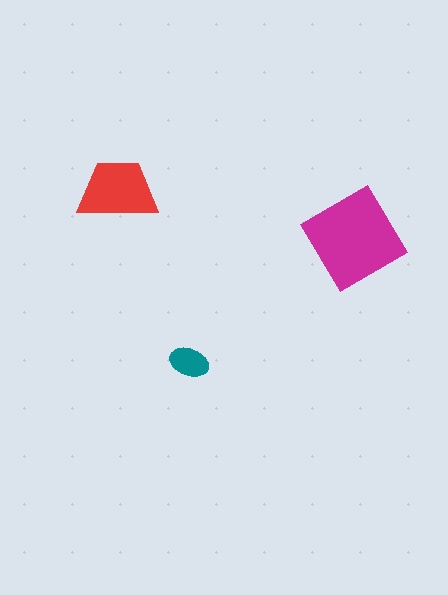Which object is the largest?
The magenta diamond.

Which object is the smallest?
The teal ellipse.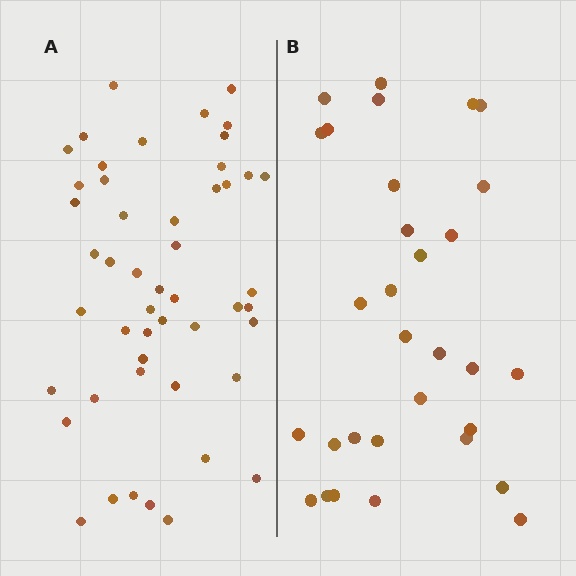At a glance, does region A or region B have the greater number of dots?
Region A (the left region) has more dots.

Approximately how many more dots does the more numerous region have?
Region A has approximately 20 more dots than region B.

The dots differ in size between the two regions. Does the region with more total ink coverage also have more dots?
No. Region B has more total ink coverage because its dots are larger, but region A actually contains more individual dots. Total area can be misleading — the number of items is what matters here.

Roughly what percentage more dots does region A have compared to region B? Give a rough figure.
About 60% more.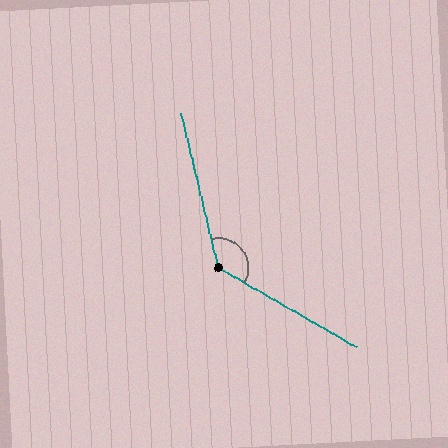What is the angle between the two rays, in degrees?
Approximately 134 degrees.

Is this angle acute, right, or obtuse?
It is obtuse.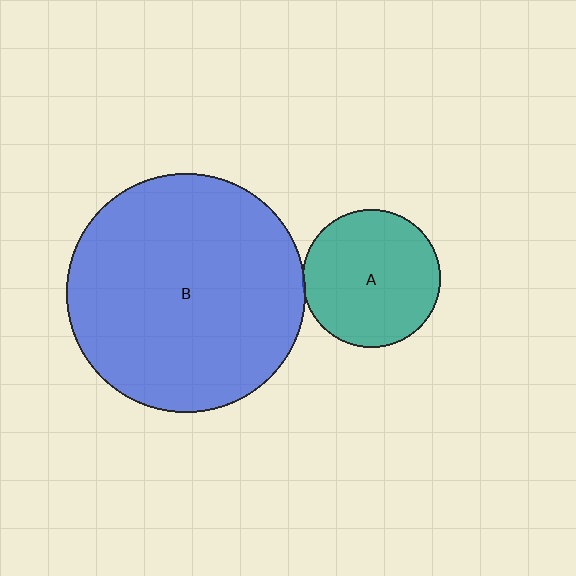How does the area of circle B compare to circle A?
Approximately 3.0 times.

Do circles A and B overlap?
Yes.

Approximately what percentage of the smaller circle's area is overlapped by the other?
Approximately 5%.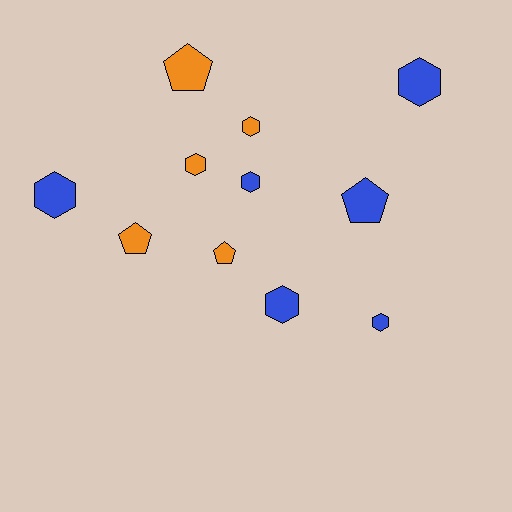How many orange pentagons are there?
There are 3 orange pentagons.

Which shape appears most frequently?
Hexagon, with 7 objects.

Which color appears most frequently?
Blue, with 6 objects.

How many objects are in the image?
There are 11 objects.